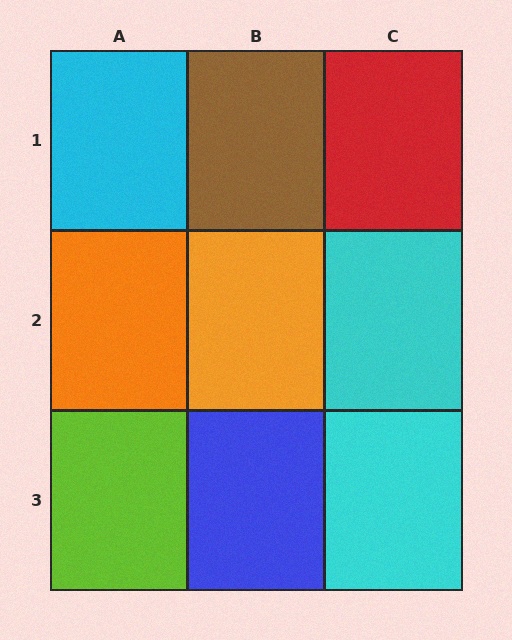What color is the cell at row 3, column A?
Lime.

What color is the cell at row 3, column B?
Blue.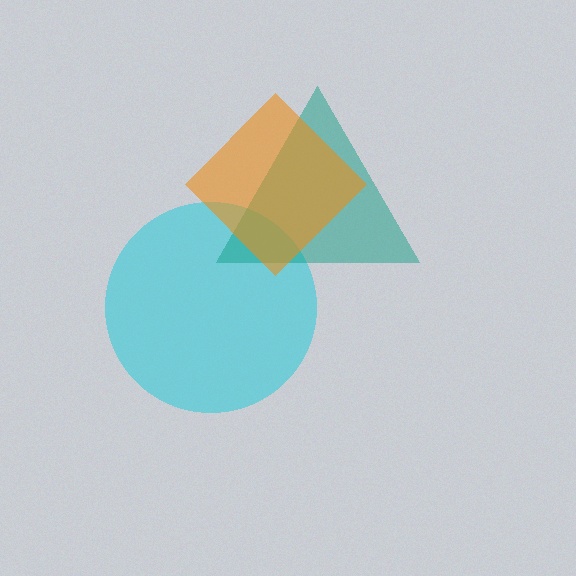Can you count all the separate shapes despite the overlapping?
Yes, there are 3 separate shapes.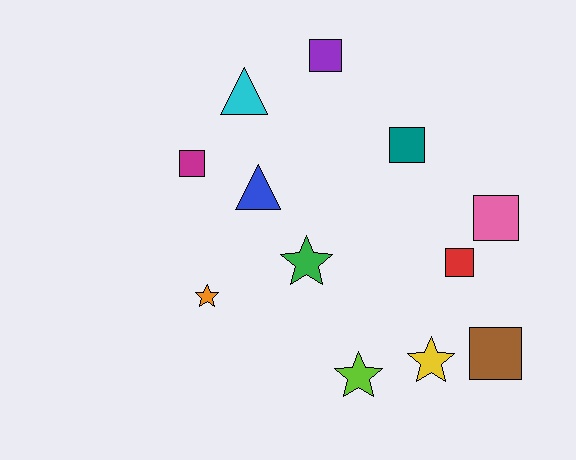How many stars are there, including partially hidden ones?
There are 4 stars.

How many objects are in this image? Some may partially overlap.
There are 12 objects.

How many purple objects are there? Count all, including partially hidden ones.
There is 1 purple object.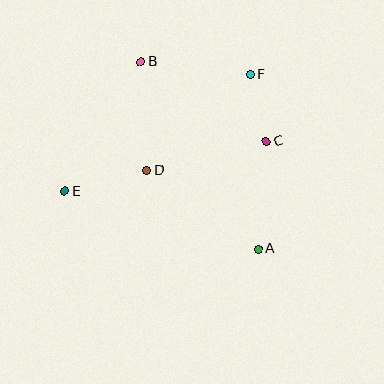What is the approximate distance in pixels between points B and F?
The distance between B and F is approximately 110 pixels.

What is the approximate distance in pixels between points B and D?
The distance between B and D is approximately 109 pixels.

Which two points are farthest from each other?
Points A and B are farthest from each other.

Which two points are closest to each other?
Points C and F are closest to each other.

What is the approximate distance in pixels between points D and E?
The distance between D and E is approximately 85 pixels.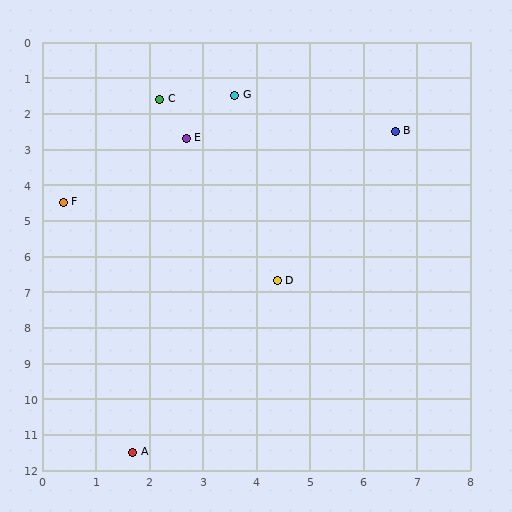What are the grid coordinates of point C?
Point C is at approximately (2.2, 1.6).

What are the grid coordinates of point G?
Point G is at approximately (3.6, 1.5).